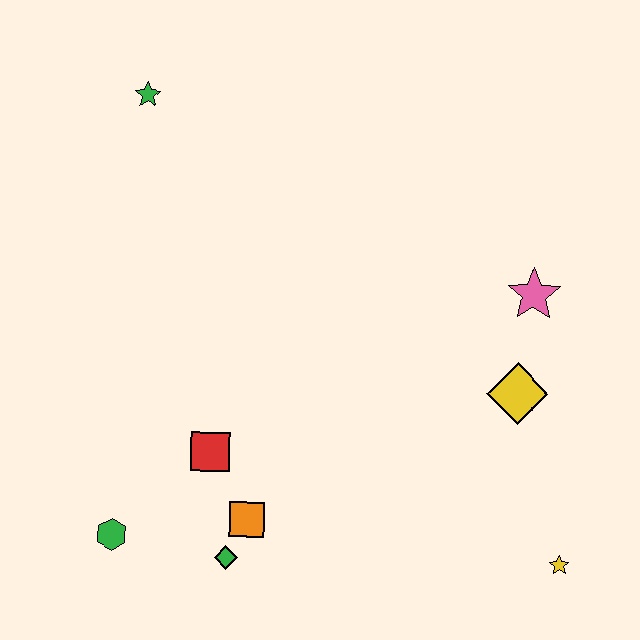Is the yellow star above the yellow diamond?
No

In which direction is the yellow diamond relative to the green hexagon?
The yellow diamond is to the right of the green hexagon.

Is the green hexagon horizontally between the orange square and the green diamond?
No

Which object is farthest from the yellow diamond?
The green star is farthest from the yellow diamond.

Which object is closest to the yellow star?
The yellow diamond is closest to the yellow star.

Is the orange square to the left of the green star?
No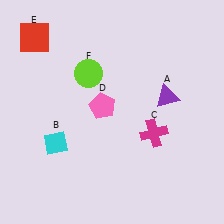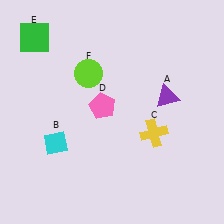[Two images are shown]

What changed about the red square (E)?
In Image 1, E is red. In Image 2, it changed to green.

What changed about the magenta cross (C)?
In Image 1, C is magenta. In Image 2, it changed to yellow.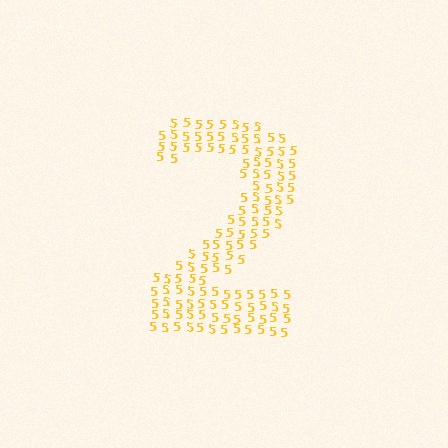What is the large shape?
The large shape is the digit 2.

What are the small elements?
The small elements are digit 5's.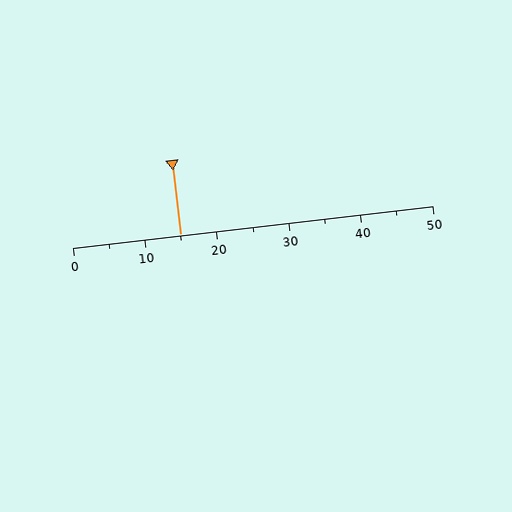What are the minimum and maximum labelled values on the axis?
The axis runs from 0 to 50.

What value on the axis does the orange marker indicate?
The marker indicates approximately 15.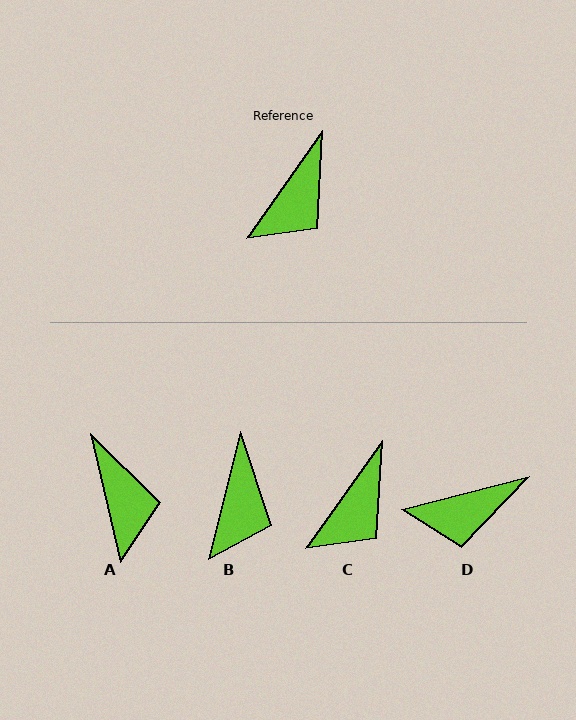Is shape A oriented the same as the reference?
No, it is off by about 49 degrees.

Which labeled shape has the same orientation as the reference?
C.